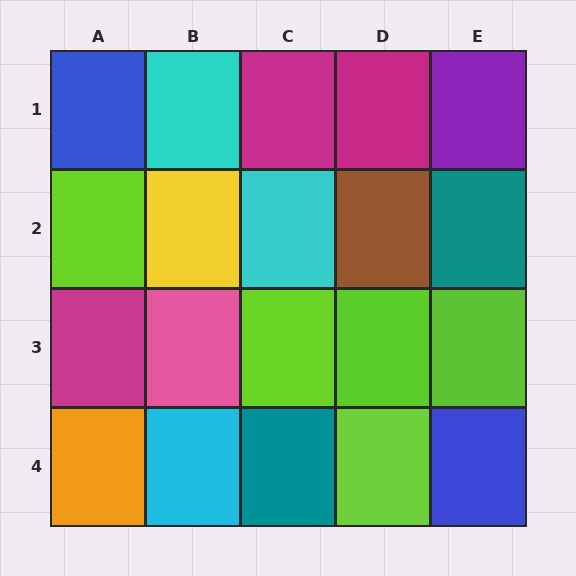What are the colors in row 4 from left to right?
Orange, cyan, teal, lime, blue.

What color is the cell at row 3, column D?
Lime.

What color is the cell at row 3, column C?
Lime.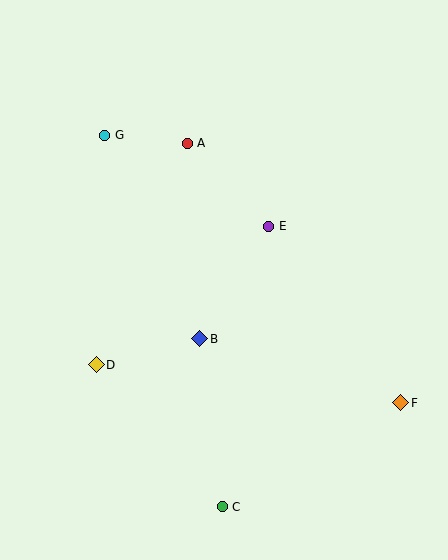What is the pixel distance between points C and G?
The distance between C and G is 390 pixels.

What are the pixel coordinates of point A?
Point A is at (187, 143).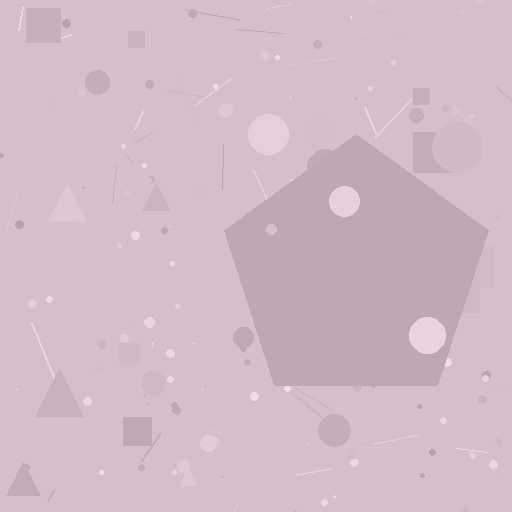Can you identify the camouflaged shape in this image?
The camouflaged shape is a pentagon.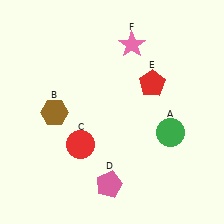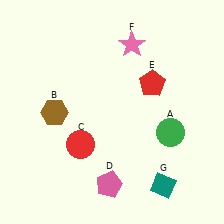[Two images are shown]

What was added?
A teal diamond (G) was added in Image 2.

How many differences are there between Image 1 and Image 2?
There is 1 difference between the two images.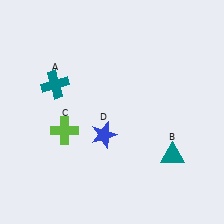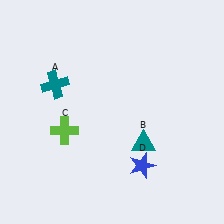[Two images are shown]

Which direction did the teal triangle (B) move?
The teal triangle (B) moved left.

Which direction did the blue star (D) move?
The blue star (D) moved right.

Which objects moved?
The objects that moved are: the teal triangle (B), the blue star (D).